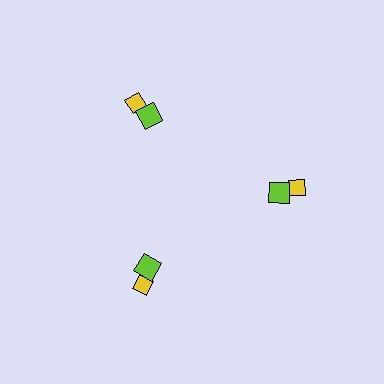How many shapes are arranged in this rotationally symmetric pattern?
There are 6 shapes, arranged in 3 groups of 2.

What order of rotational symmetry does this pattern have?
This pattern has 3-fold rotational symmetry.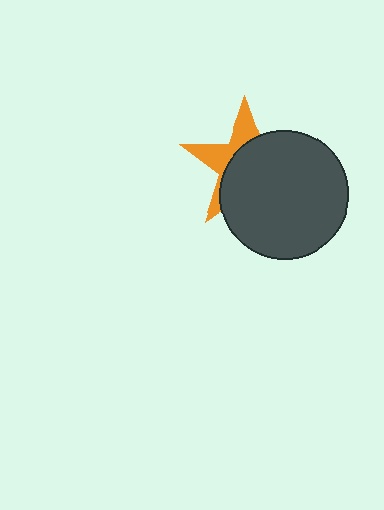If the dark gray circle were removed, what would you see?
You would see the complete orange star.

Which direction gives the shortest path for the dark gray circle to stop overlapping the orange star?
Moving toward the lower-right gives the shortest separation.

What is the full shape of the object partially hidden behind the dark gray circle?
The partially hidden object is an orange star.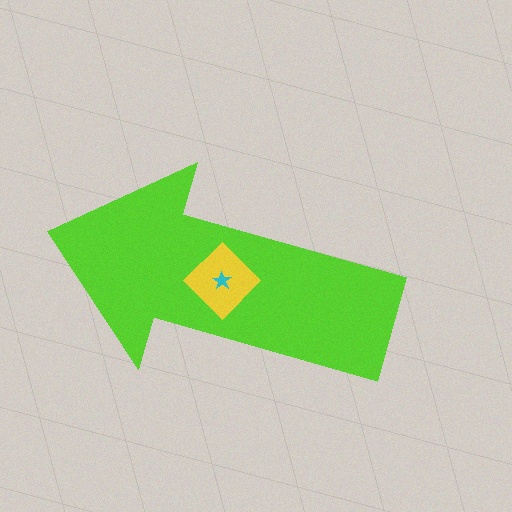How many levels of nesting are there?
3.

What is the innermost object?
The cyan star.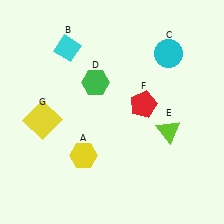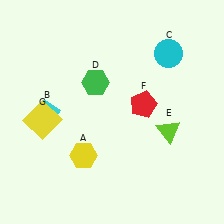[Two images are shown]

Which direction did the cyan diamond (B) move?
The cyan diamond (B) moved down.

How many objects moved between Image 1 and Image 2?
1 object moved between the two images.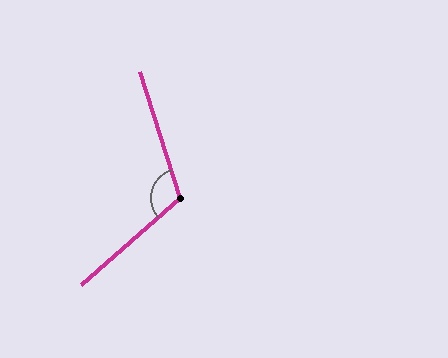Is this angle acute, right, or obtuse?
It is obtuse.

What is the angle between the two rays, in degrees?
Approximately 114 degrees.